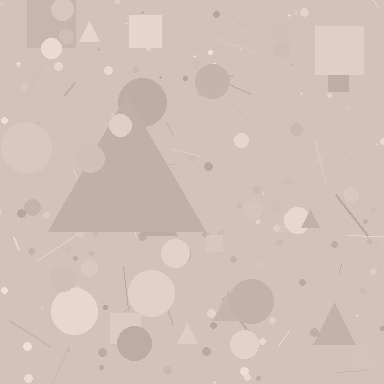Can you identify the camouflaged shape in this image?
The camouflaged shape is a triangle.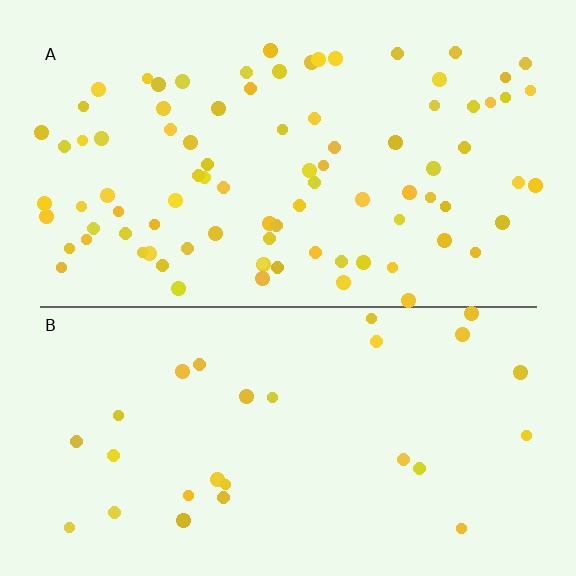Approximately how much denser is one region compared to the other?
Approximately 3.2× — region A over region B.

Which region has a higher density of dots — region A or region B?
A (the top).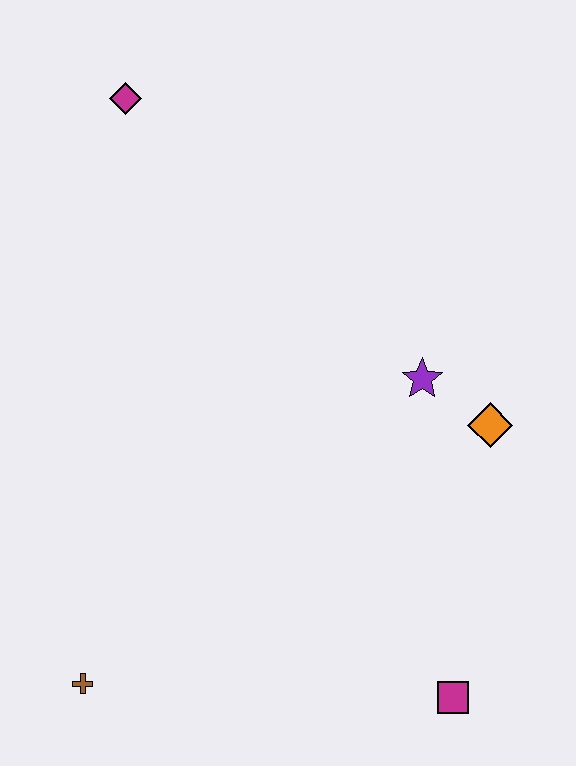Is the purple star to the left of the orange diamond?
Yes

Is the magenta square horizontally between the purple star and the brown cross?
No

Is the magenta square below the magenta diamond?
Yes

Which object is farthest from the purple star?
The brown cross is farthest from the purple star.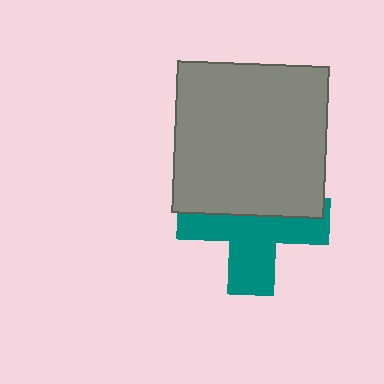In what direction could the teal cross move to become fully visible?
The teal cross could move down. That would shift it out from behind the gray square entirely.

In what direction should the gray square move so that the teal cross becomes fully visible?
The gray square should move up. That is the shortest direction to clear the overlap and leave the teal cross fully visible.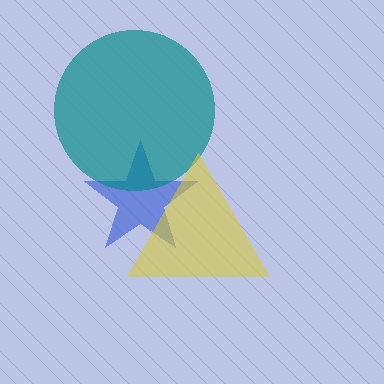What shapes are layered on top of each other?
The layered shapes are: a blue star, a teal circle, a yellow triangle.